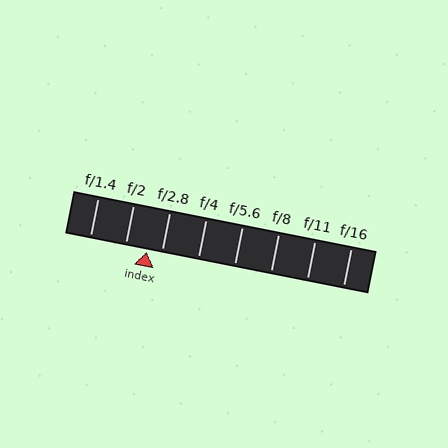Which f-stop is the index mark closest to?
The index mark is closest to f/2.8.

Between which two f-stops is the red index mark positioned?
The index mark is between f/2 and f/2.8.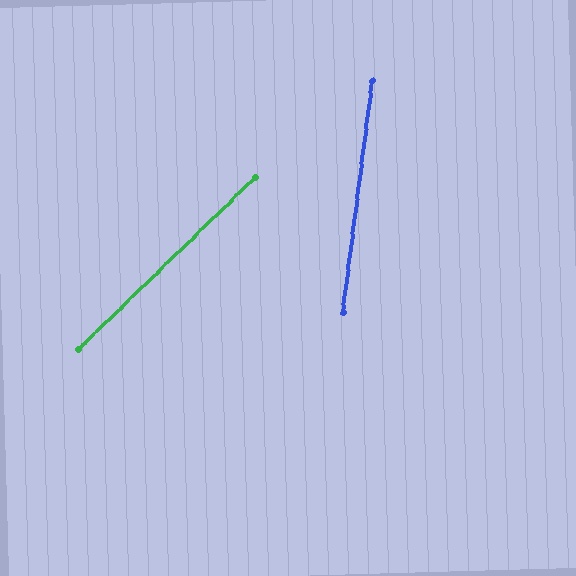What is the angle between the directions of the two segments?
Approximately 39 degrees.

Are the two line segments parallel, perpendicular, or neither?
Neither parallel nor perpendicular — they differ by about 39°.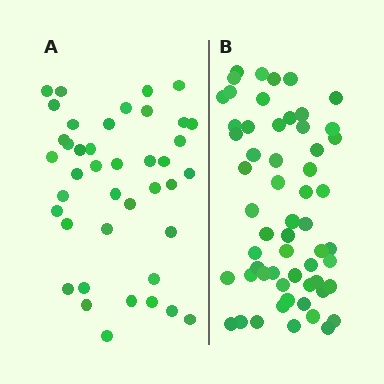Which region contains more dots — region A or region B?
Region B (the right region) has more dots.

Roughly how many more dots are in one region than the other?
Region B has approximately 15 more dots than region A.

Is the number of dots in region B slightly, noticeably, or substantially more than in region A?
Region B has noticeably more, but not dramatically so. The ratio is roughly 1.4 to 1.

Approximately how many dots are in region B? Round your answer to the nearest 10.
About 60 dots. (The exact count is 58, which rounds to 60.)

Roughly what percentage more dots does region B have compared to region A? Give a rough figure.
About 40% more.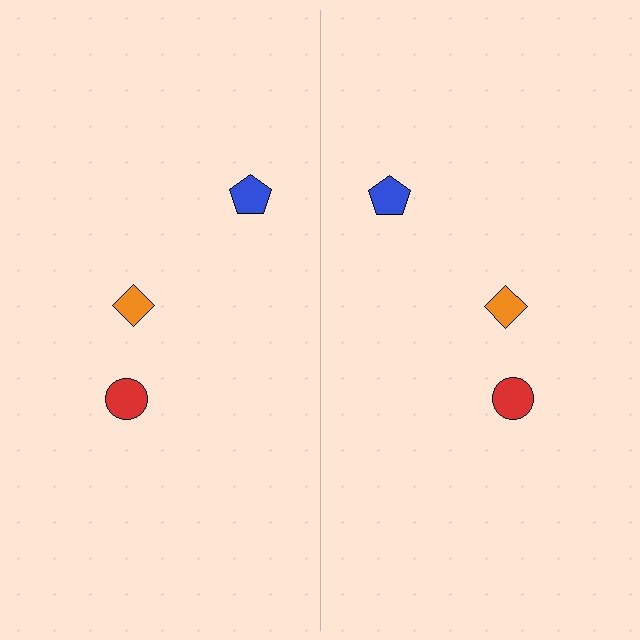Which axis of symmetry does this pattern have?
The pattern has a vertical axis of symmetry running through the center of the image.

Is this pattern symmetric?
Yes, this pattern has bilateral (reflection) symmetry.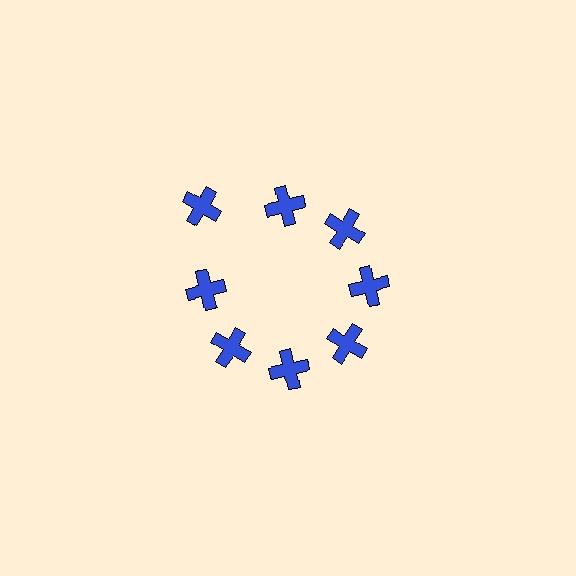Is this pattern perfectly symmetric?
No. The 8 blue crosses are arranged in a ring, but one element near the 10 o'clock position is pushed outward from the center, breaking the 8-fold rotational symmetry.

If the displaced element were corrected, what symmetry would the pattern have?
It would have 8-fold rotational symmetry — the pattern would map onto itself every 45 degrees.